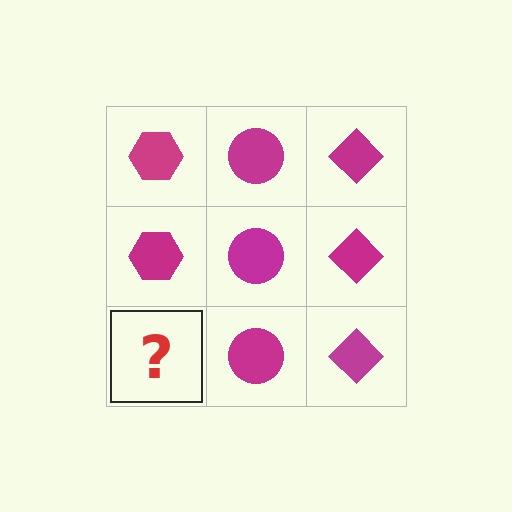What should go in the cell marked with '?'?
The missing cell should contain a magenta hexagon.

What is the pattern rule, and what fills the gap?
The rule is that each column has a consistent shape. The gap should be filled with a magenta hexagon.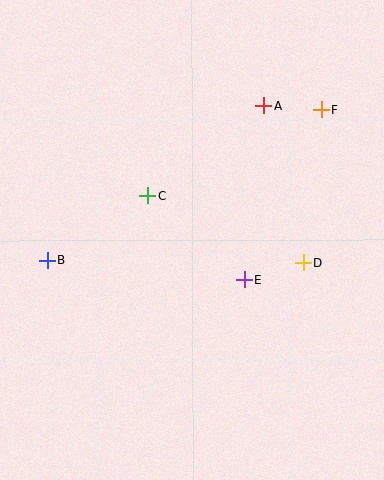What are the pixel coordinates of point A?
Point A is at (263, 105).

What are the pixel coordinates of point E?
Point E is at (244, 279).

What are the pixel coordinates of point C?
Point C is at (148, 196).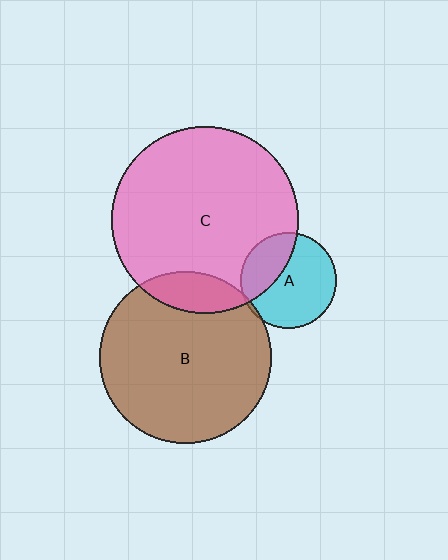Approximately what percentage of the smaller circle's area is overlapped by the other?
Approximately 5%.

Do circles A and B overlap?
Yes.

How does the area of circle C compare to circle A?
Approximately 3.8 times.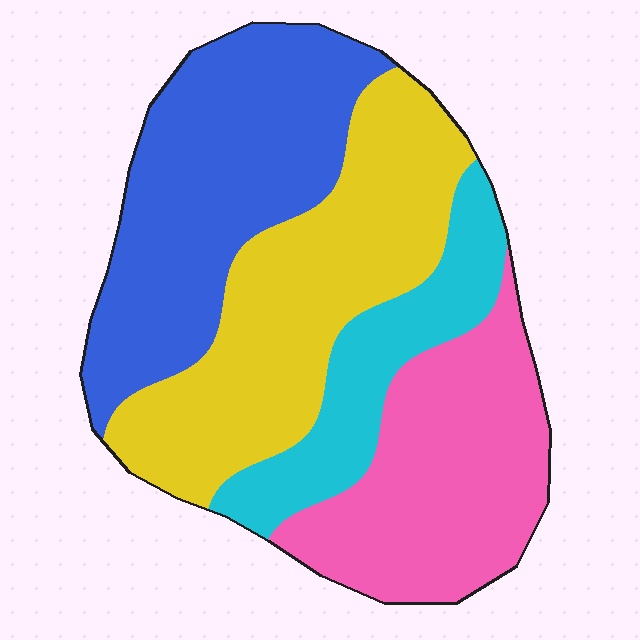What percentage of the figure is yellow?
Yellow takes up between a quarter and a half of the figure.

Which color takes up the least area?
Cyan, at roughly 15%.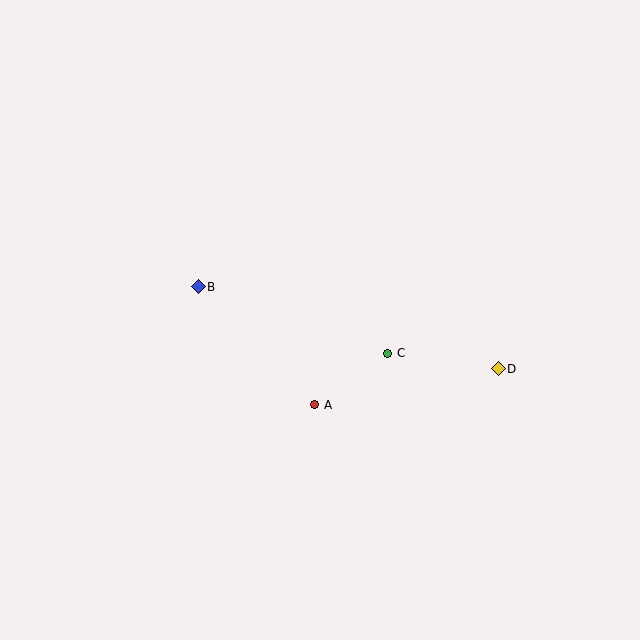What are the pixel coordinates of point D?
Point D is at (498, 369).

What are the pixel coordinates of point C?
Point C is at (388, 353).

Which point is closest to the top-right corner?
Point D is closest to the top-right corner.